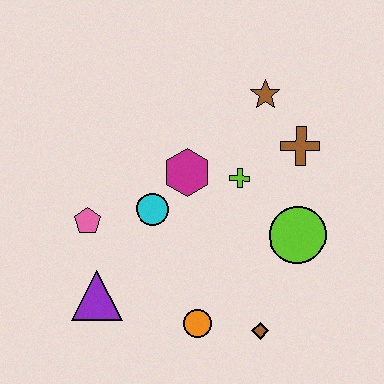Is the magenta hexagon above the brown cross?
No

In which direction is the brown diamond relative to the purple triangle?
The brown diamond is to the right of the purple triangle.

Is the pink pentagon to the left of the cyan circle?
Yes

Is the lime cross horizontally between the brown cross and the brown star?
No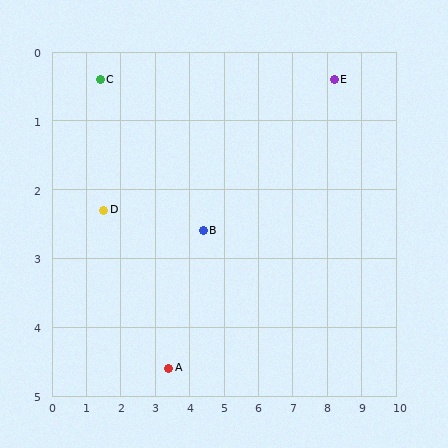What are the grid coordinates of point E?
Point E is at approximately (8.2, 0.4).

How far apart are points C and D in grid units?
Points C and D are about 1.9 grid units apart.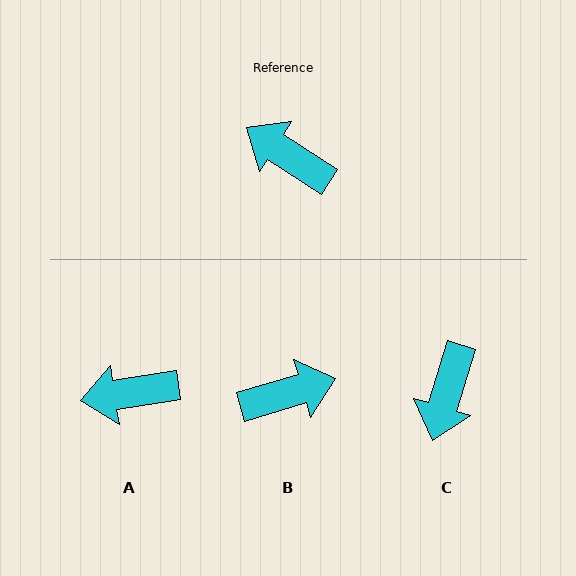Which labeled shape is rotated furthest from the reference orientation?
B, about 131 degrees away.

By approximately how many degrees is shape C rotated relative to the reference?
Approximately 106 degrees counter-clockwise.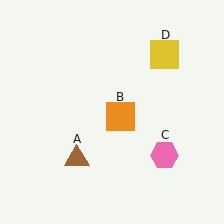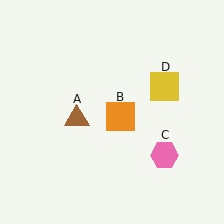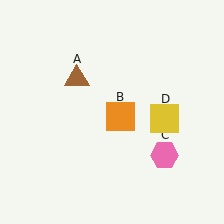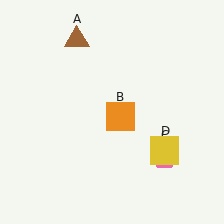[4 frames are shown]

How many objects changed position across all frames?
2 objects changed position: brown triangle (object A), yellow square (object D).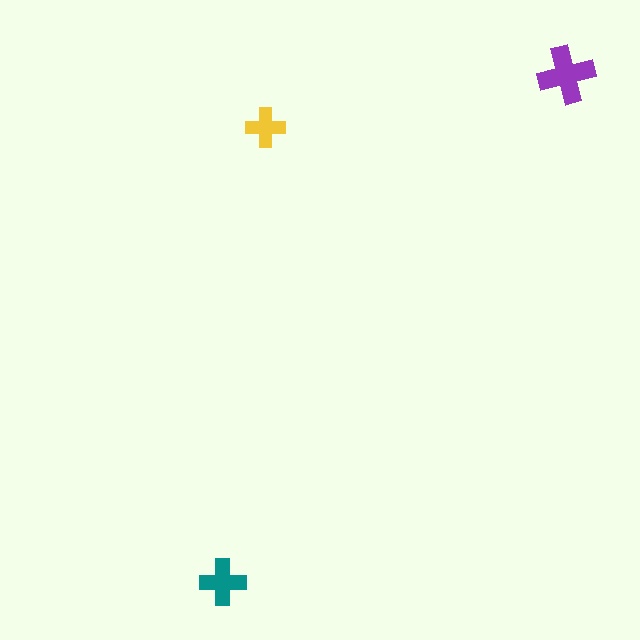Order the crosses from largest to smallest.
the purple one, the teal one, the yellow one.